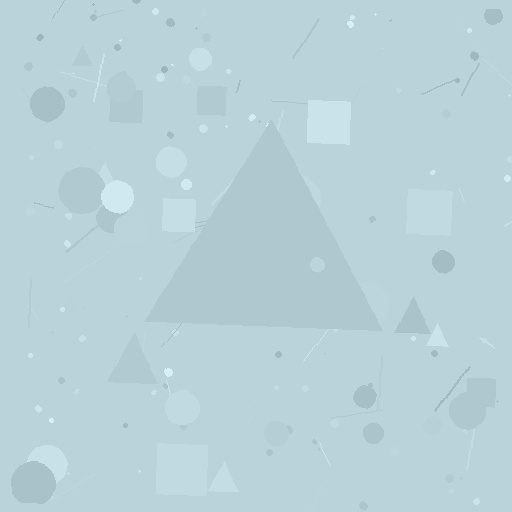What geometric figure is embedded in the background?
A triangle is embedded in the background.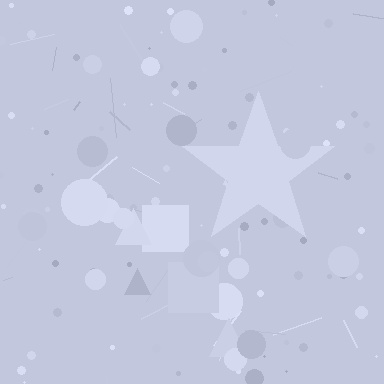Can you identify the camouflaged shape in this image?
The camouflaged shape is a star.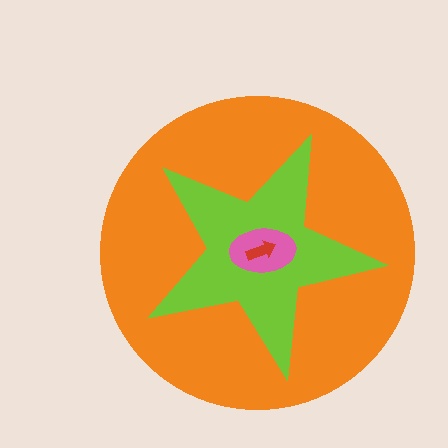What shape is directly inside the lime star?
The pink ellipse.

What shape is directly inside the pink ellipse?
The red arrow.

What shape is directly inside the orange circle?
The lime star.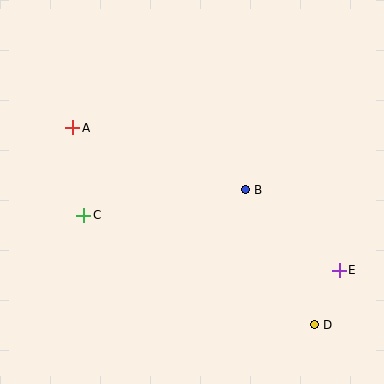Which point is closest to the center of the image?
Point B at (245, 190) is closest to the center.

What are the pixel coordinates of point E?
Point E is at (339, 270).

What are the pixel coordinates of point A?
Point A is at (73, 128).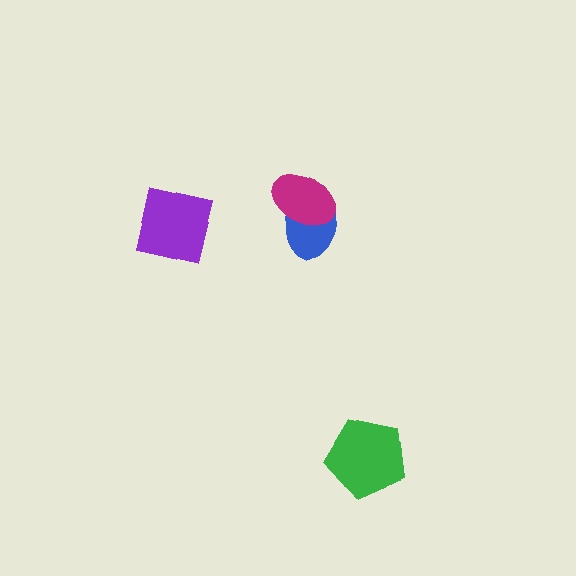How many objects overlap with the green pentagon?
0 objects overlap with the green pentagon.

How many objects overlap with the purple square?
0 objects overlap with the purple square.